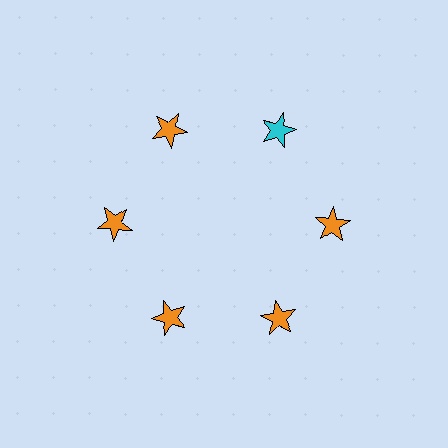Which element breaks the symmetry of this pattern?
The cyan star at roughly the 1 o'clock position breaks the symmetry. All other shapes are orange stars.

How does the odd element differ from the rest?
It has a different color: cyan instead of orange.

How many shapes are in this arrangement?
There are 6 shapes arranged in a ring pattern.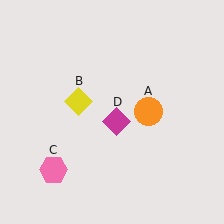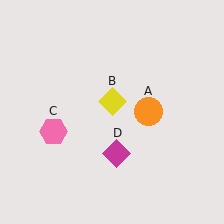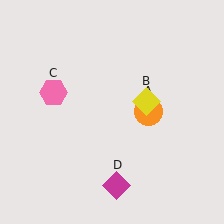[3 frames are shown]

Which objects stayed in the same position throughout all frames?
Orange circle (object A) remained stationary.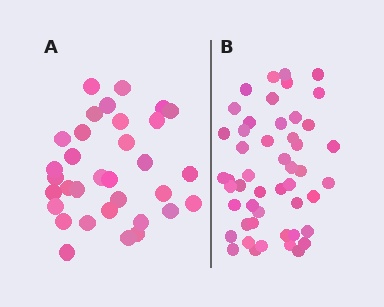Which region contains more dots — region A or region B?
Region B (the right region) has more dots.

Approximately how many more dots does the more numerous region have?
Region B has approximately 15 more dots than region A.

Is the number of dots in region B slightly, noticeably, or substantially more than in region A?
Region B has substantially more. The ratio is roughly 1.5 to 1.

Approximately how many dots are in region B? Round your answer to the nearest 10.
About 50 dots. (The exact count is 49, which rounds to 50.)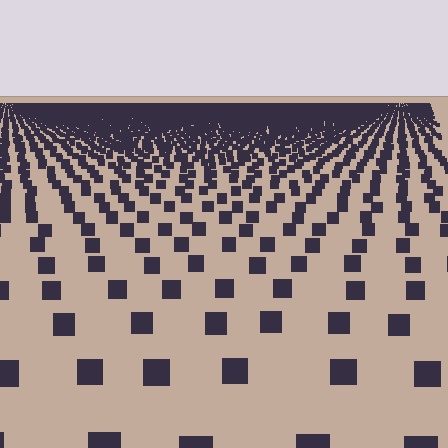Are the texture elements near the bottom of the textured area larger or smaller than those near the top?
Larger. Near the bottom, elements are closer to the viewer and appear at a bigger on-screen size.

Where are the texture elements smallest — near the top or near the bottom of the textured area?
Near the top.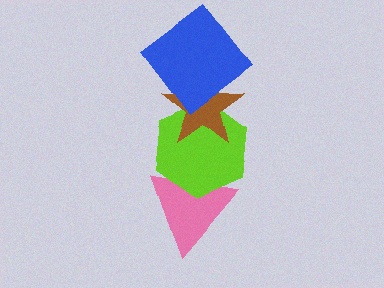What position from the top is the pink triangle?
The pink triangle is 4th from the top.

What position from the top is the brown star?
The brown star is 2nd from the top.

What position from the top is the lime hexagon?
The lime hexagon is 3rd from the top.